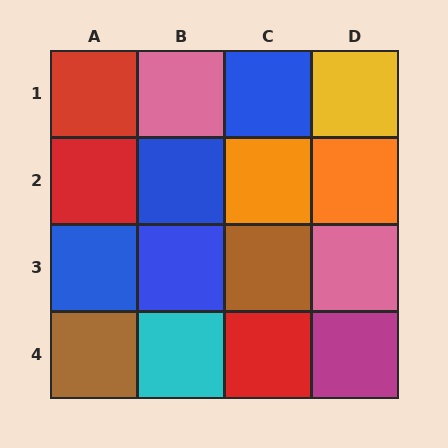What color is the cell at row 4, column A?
Brown.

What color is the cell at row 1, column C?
Blue.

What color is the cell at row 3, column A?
Blue.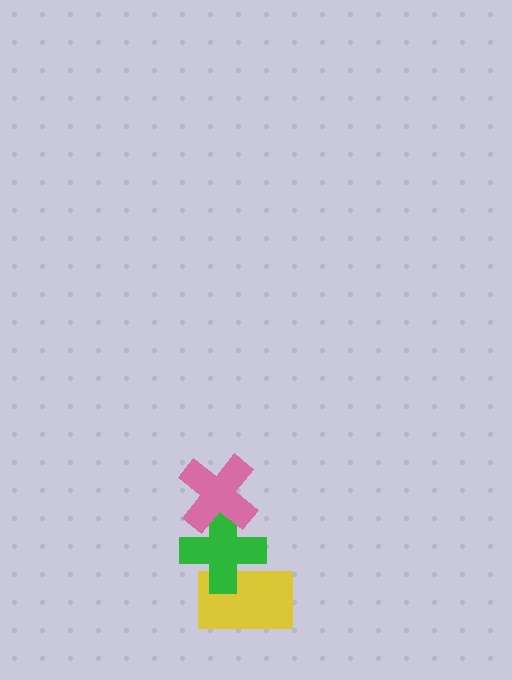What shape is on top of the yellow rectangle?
The green cross is on top of the yellow rectangle.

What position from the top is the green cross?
The green cross is 2nd from the top.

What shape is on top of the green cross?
The pink cross is on top of the green cross.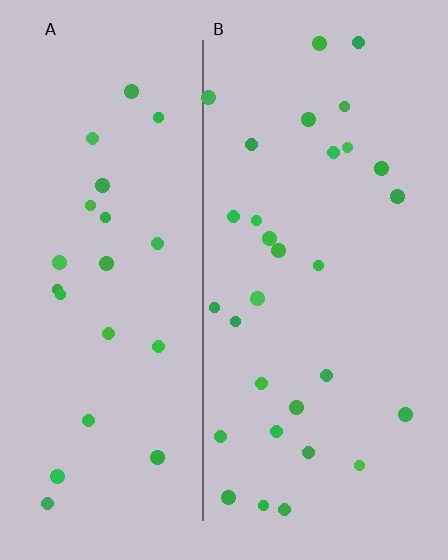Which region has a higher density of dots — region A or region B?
B (the right).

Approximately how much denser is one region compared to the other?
Approximately 1.3× — region B over region A.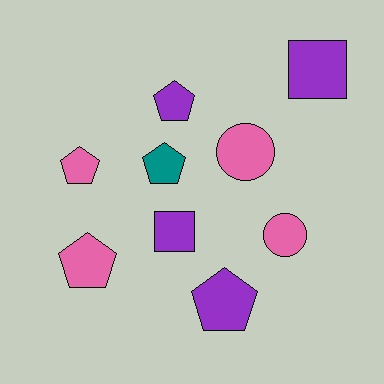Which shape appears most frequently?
Pentagon, with 5 objects.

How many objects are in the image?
There are 9 objects.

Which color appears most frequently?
Purple, with 4 objects.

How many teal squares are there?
There are no teal squares.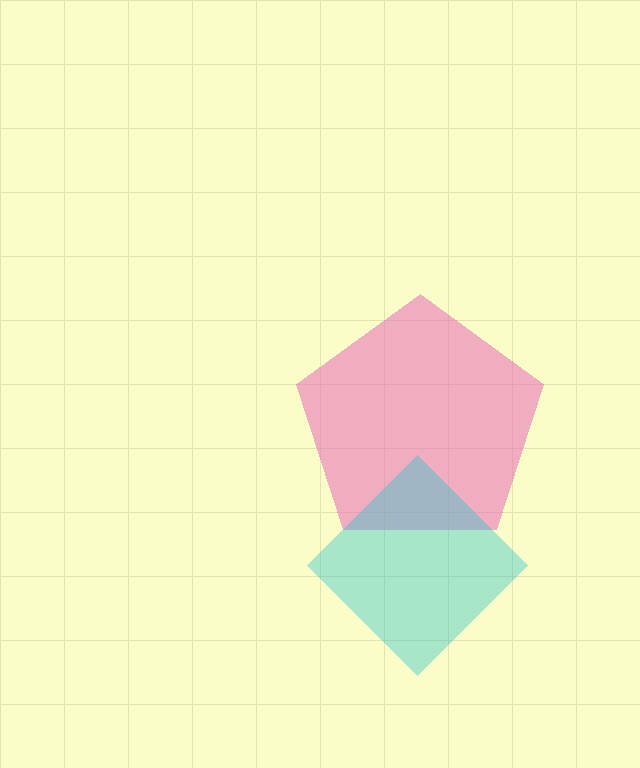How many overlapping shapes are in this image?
There are 2 overlapping shapes in the image.